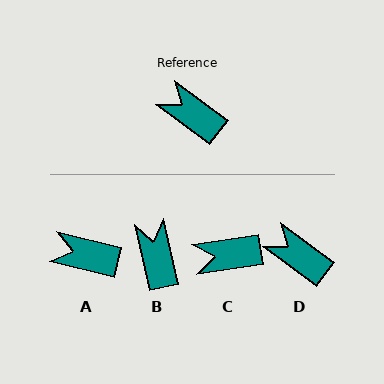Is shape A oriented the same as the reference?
No, it is off by about 23 degrees.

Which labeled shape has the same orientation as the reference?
D.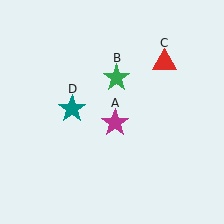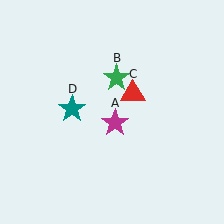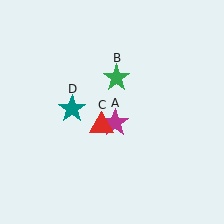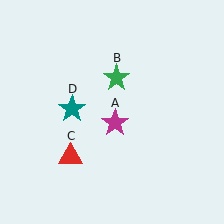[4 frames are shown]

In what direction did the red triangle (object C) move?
The red triangle (object C) moved down and to the left.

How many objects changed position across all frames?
1 object changed position: red triangle (object C).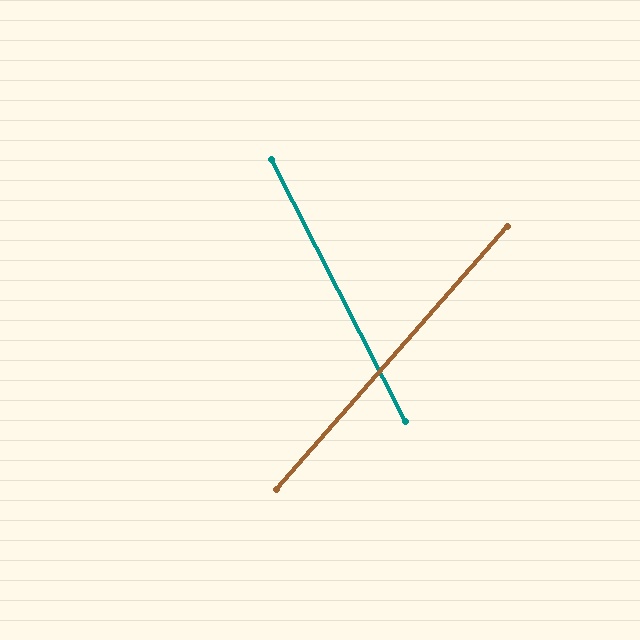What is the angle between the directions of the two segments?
Approximately 68 degrees.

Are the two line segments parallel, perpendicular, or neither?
Neither parallel nor perpendicular — they differ by about 68°.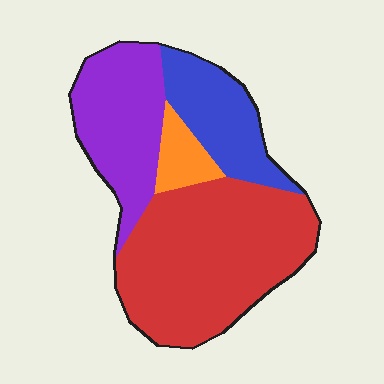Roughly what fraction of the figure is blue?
Blue takes up between a sixth and a third of the figure.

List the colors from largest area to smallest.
From largest to smallest: red, purple, blue, orange.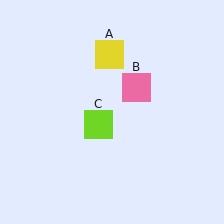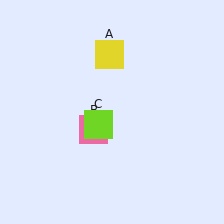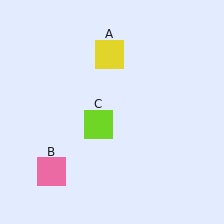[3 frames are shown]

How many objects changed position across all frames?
1 object changed position: pink square (object B).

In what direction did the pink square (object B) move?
The pink square (object B) moved down and to the left.